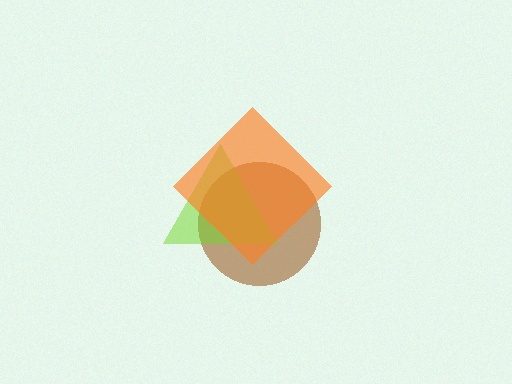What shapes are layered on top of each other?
The layered shapes are: a brown circle, a lime triangle, an orange diamond.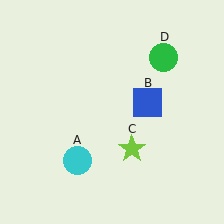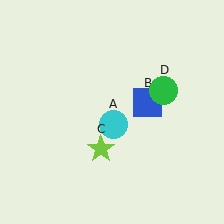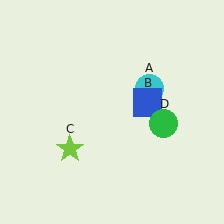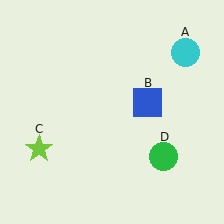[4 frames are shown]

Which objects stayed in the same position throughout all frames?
Blue square (object B) remained stationary.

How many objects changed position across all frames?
3 objects changed position: cyan circle (object A), lime star (object C), green circle (object D).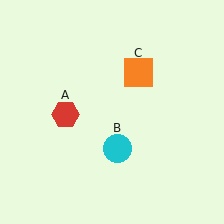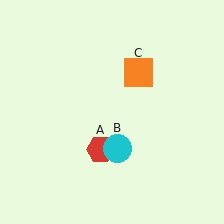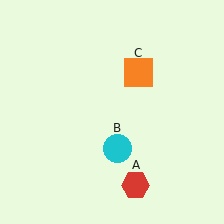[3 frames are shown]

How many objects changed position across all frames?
1 object changed position: red hexagon (object A).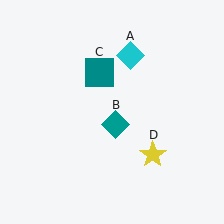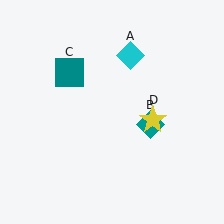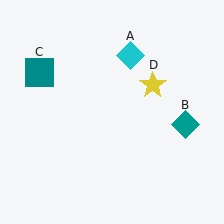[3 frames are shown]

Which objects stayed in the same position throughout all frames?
Cyan diamond (object A) remained stationary.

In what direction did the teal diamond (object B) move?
The teal diamond (object B) moved right.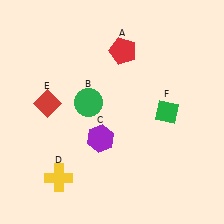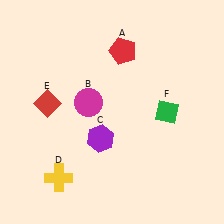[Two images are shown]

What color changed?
The circle (B) changed from green in Image 1 to magenta in Image 2.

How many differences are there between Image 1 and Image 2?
There is 1 difference between the two images.